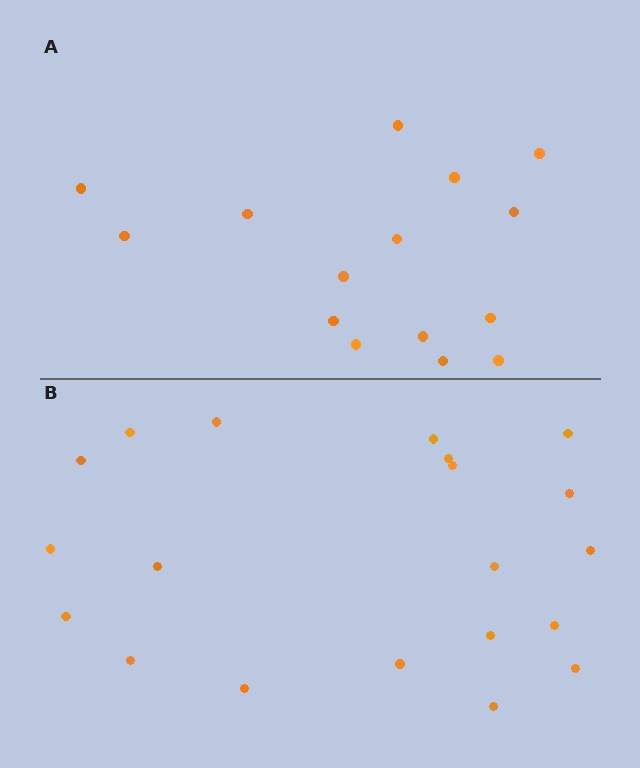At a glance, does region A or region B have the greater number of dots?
Region B (the bottom region) has more dots.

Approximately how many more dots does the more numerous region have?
Region B has about 5 more dots than region A.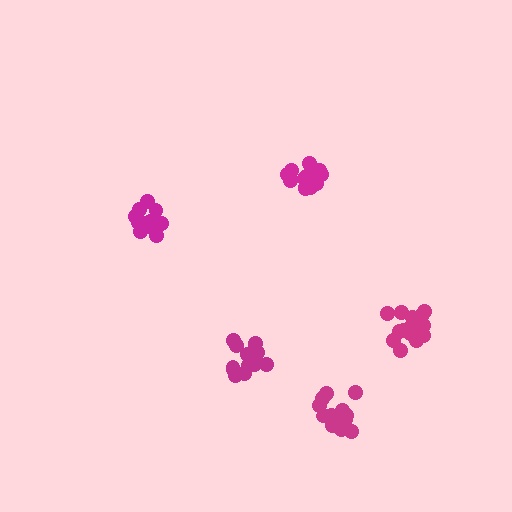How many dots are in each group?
Group 1: 15 dots, Group 2: 16 dots, Group 3: 18 dots, Group 4: 16 dots, Group 5: 16 dots (81 total).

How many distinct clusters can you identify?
There are 5 distinct clusters.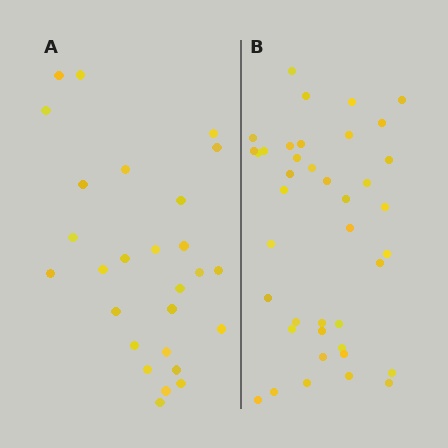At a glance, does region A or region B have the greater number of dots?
Region B (the right region) has more dots.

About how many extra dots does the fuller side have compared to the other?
Region B has approximately 15 more dots than region A.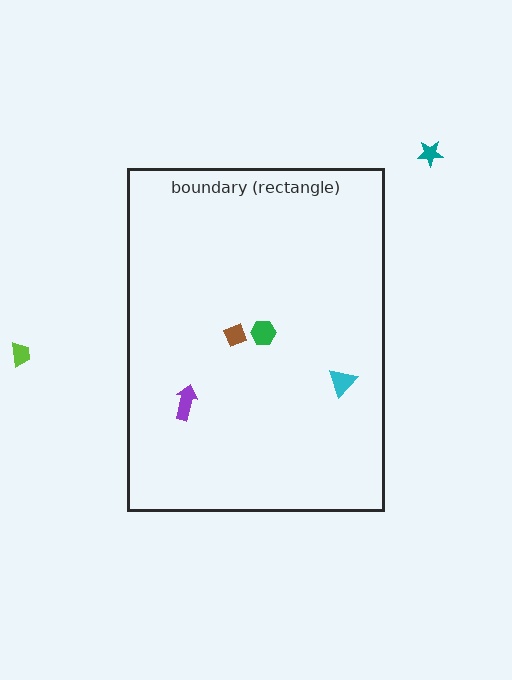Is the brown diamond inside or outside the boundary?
Inside.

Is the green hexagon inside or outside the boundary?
Inside.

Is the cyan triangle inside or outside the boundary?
Inside.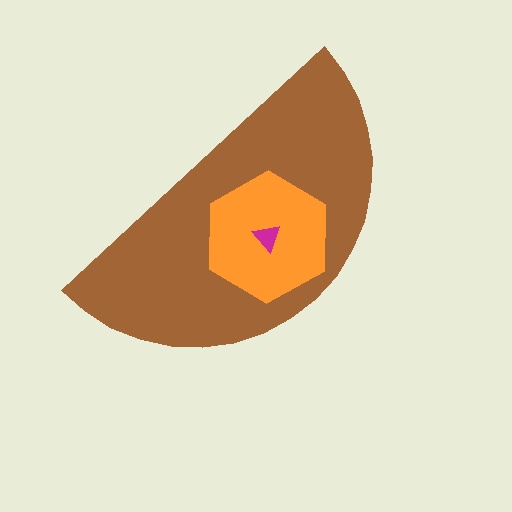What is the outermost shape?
The brown semicircle.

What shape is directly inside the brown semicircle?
The orange hexagon.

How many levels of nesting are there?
3.